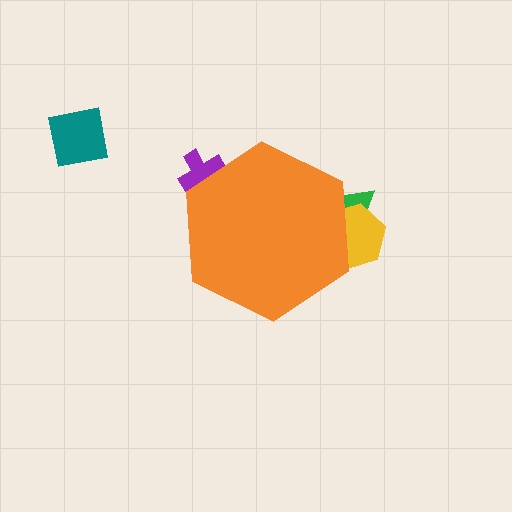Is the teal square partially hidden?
No, the teal square is fully visible.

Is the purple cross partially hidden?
Yes, the purple cross is partially hidden behind the orange hexagon.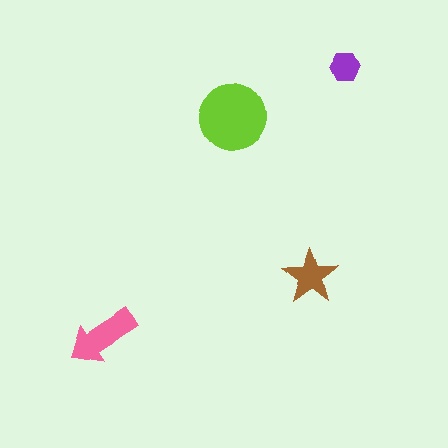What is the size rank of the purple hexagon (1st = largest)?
4th.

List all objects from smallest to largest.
The purple hexagon, the brown star, the pink arrow, the lime circle.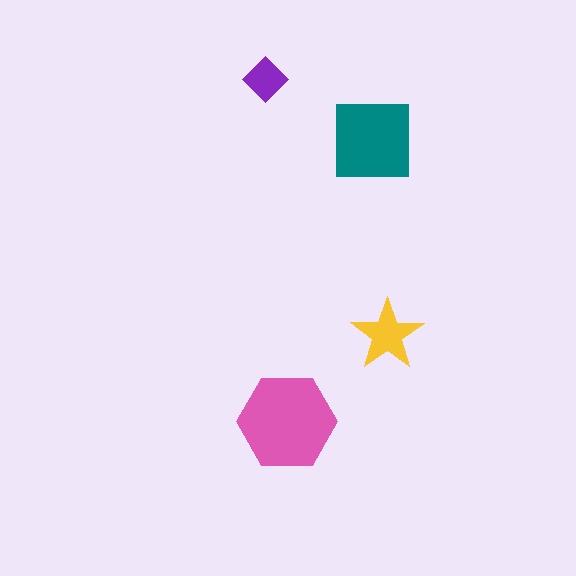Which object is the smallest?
The purple diamond.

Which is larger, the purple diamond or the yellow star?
The yellow star.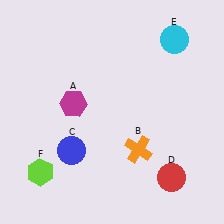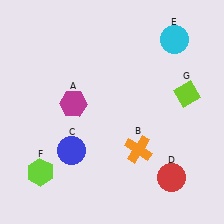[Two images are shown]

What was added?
A lime diamond (G) was added in Image 2.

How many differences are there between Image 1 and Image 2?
There is 1 difference between the two images.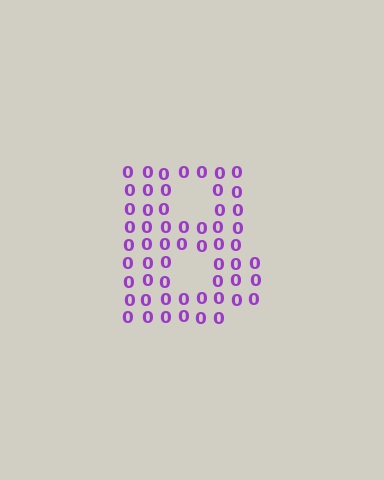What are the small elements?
The small elements are digit 0's.